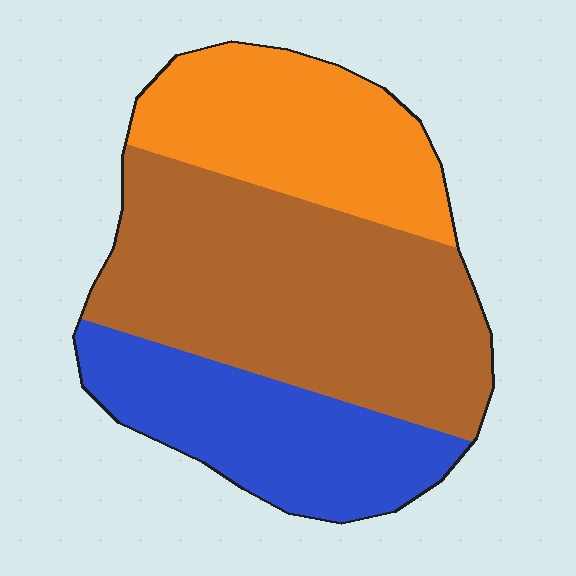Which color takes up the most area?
Brown, at roughly 50%.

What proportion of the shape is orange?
Orange covers 26% of the shape.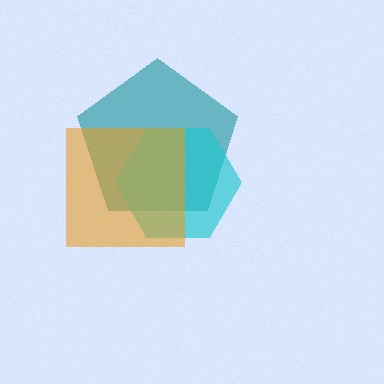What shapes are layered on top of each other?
The layered shapes are: a teal pentagon, a cyan hexagon, an orange square.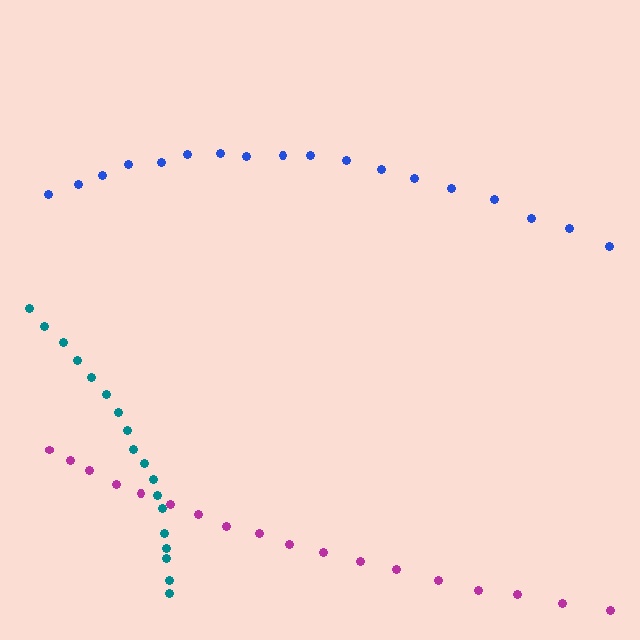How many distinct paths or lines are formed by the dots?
There are 3 distinct paths.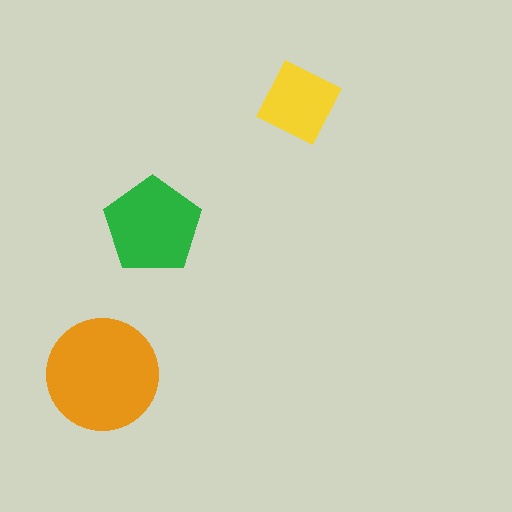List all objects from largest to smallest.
The orange circle, the green pentagon, the yellow diamond.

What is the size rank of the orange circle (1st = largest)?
1st.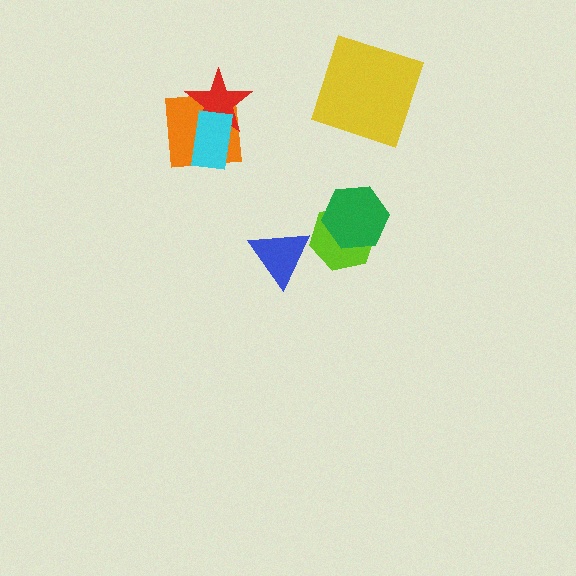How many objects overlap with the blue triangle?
0 objects overlap with the blue triangle.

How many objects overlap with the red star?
2 objects overlap with the red star.